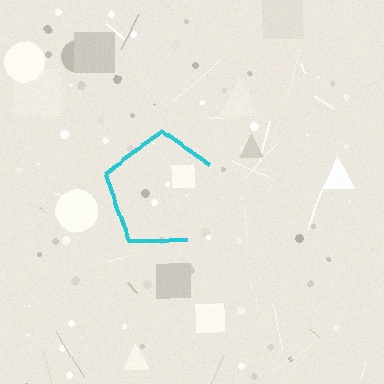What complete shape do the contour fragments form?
The contour fragments form a pentagon.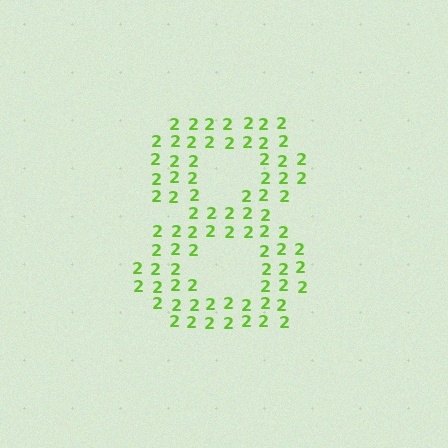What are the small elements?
The small elements are digit 2's.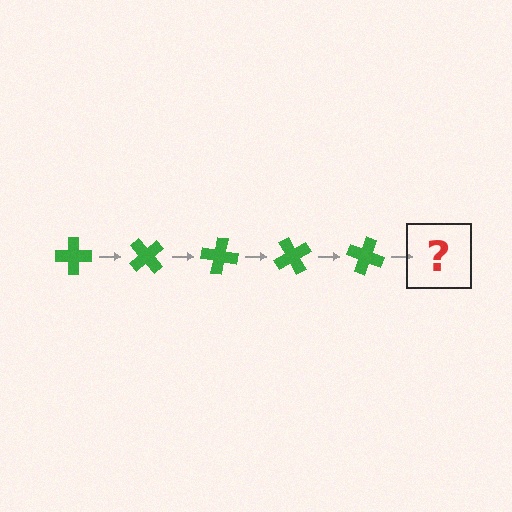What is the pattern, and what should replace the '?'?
The pattern is that the cross rotates 50 degrees each step. The '?' should be a green cross rotated 250 degrees.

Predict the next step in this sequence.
The next step is a green cross rotated 250 degrees.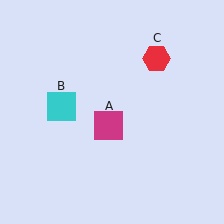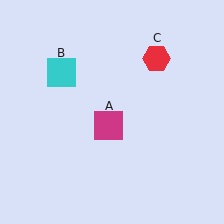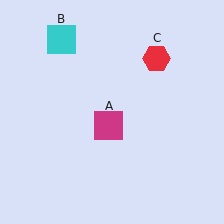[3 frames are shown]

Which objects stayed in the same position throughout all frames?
Magenta square (object A) and red hexagon (object C) remained stationary.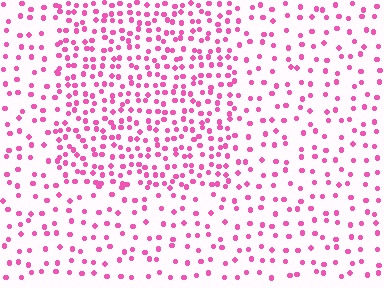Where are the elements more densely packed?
The elements are more densely packed inside the rectangle boundary.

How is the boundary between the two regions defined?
The boundary is defined by a change in element density (approximately 2.0x ratio). All elements are the same color, size, and shape.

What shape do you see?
I see a rectangle.